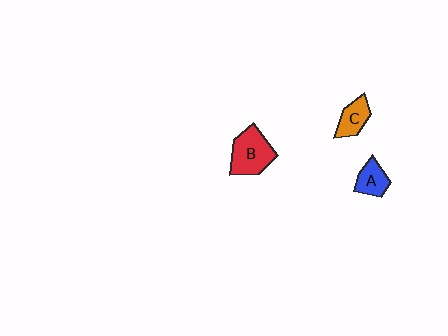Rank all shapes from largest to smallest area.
From largest to smallest: B (red), C (orange), A (blue).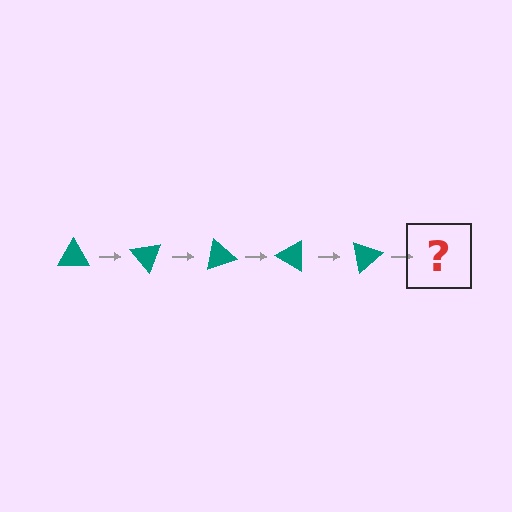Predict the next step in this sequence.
The next step is a teal triangle rotated 250 degrees.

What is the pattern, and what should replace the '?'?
The pattern is that the triangle rotates 50 degrees each step. The '?' should be a teal triangle rotated 250 degrees.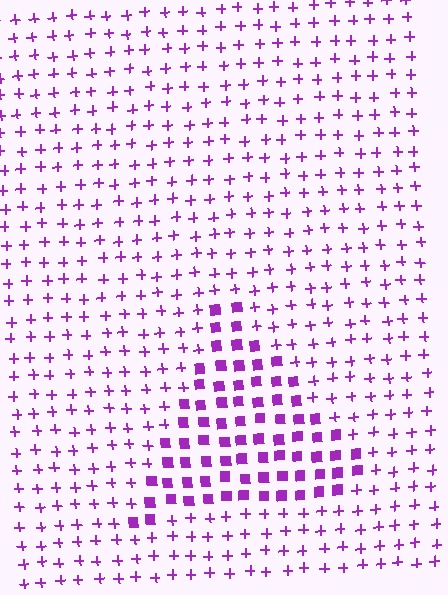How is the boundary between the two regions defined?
The boundary is defined by a change in element shape: squares inside vs. plus signs outside. All elements share the same color and spacing.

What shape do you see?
I see a triangle.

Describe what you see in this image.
The image is filled with small purple elements arranged in a uniform grid. A triangle-shaped region contains squares, while the surrounding area contains plus signs. The boundary is defined purely by the change in element shape.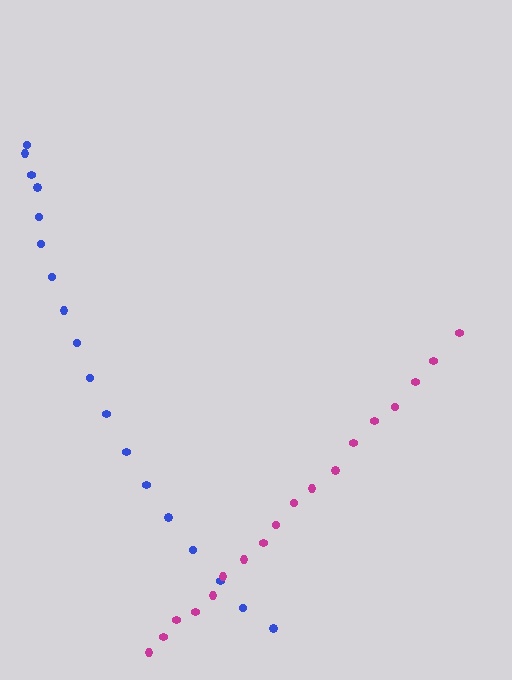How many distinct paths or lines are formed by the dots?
There are 2 distinct paths.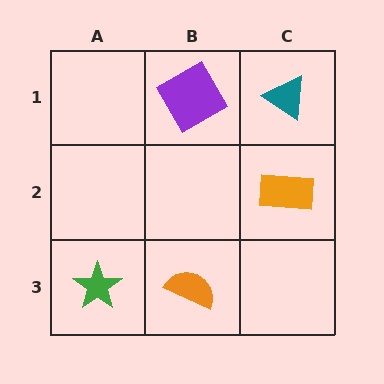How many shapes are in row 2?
1 shape.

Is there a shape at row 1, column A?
No, that cell is empty.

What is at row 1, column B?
A purple diamond.